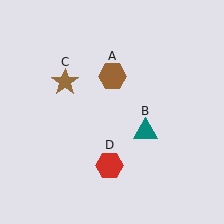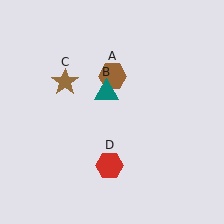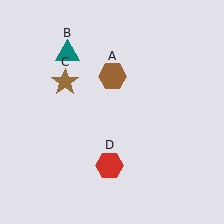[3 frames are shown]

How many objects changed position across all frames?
1 object changed position: teal triangle (object B).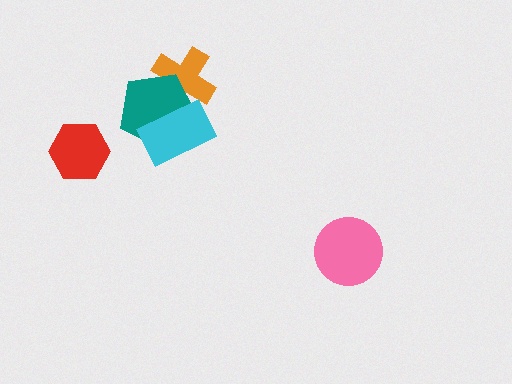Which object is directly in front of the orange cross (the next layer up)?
The teal pentagon is directly in front of the orange cross.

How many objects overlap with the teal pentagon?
2 objects overlap with the teal pentagon.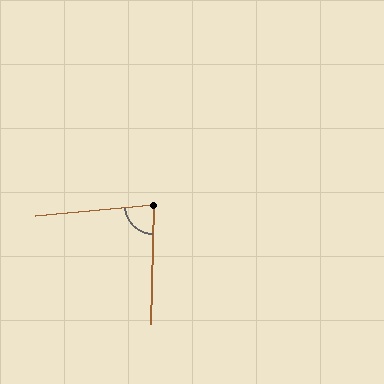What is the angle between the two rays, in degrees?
Approximately 84 degrees.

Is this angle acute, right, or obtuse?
It is acute.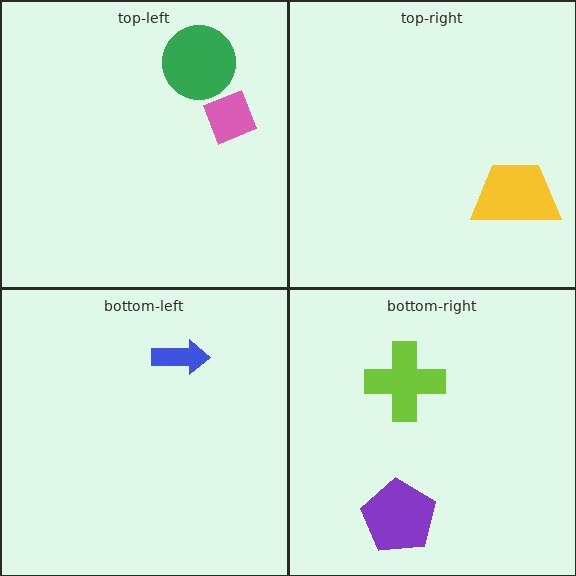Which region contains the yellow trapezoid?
The top-right region.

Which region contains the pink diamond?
The top-left region.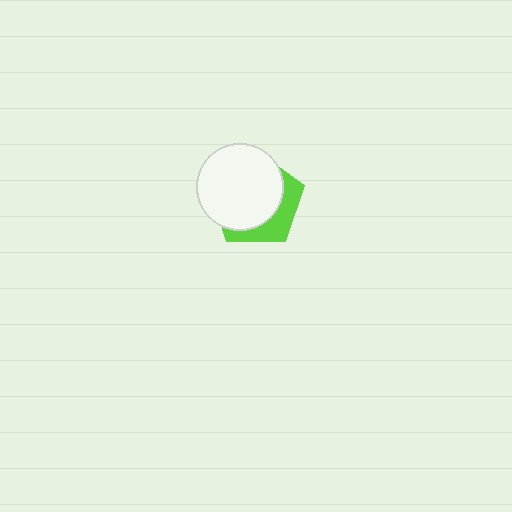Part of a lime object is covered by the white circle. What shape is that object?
It is a pentagon.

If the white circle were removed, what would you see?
You would see the complete lime pentagon.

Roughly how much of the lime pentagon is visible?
A small part of it is visible (roughly 31%).